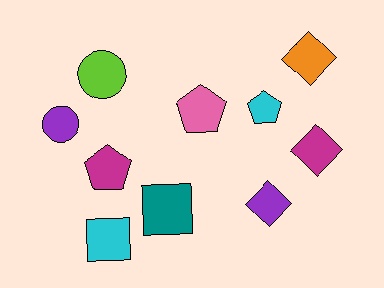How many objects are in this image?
There are 10 objects.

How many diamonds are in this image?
There are 3 diamonds.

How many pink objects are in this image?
There is 1 pink object.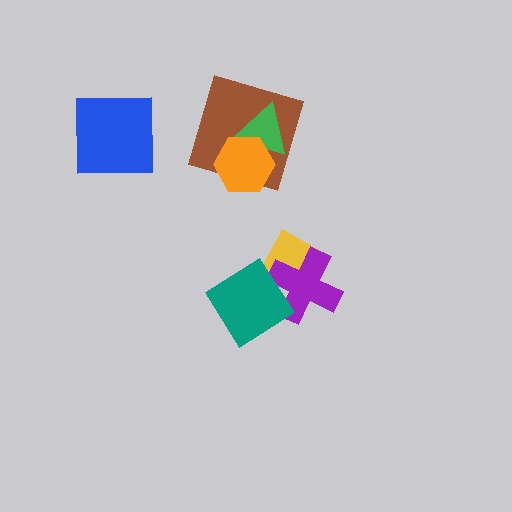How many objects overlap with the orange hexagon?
2 objects overlap with the orange hexagon.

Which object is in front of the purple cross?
The teal diamond is in front of the purple cross.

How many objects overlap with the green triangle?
2 objects overlap with the green triangle.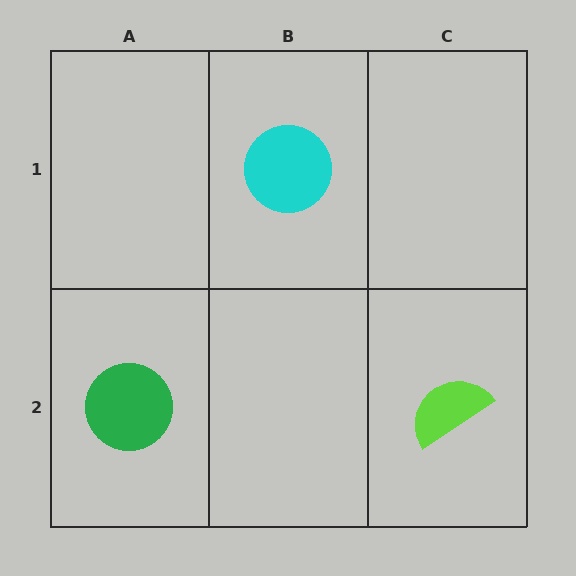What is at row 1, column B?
A cyan circle.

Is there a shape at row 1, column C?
No, that cell is empty.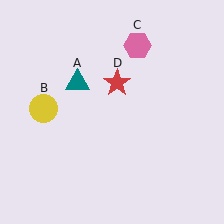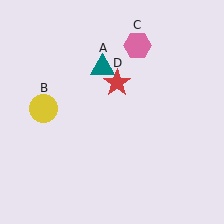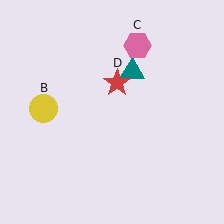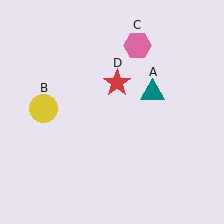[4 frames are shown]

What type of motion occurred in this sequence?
The teal triangle (object A) rotated clockwise around the center of the scene.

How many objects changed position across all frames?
1 object changed position: teal triangle (object A).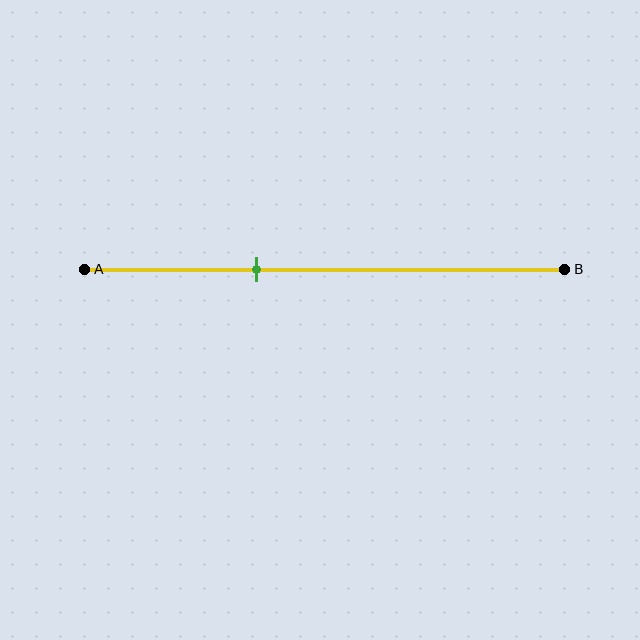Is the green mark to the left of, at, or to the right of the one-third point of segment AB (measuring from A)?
The green mark is approximately at the one-third point of segment AB.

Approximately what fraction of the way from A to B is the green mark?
The green mark is approximately 35% of the way from A to B.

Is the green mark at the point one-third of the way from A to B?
Yes, the mark is approximately at the one-third point.